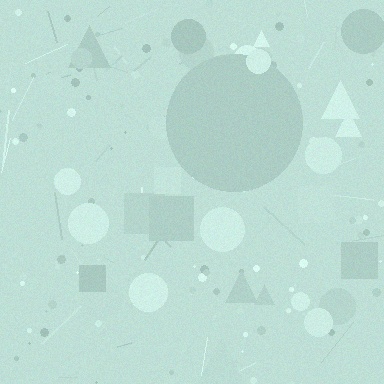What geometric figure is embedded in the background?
A circle is embedded in the background.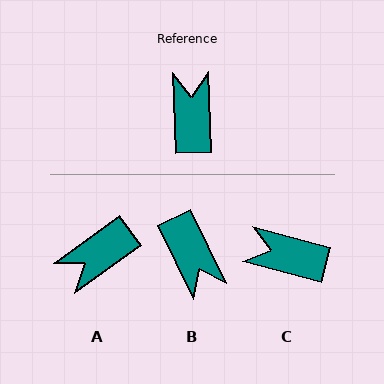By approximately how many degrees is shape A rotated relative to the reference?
Approximately 123 degrees counter-clockwise.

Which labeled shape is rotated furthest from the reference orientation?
B, about 157 degrees away.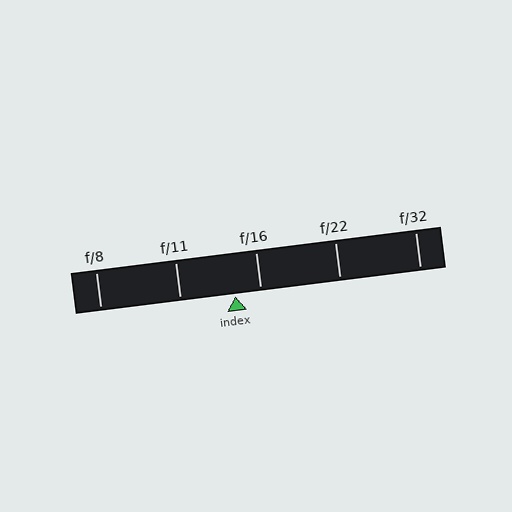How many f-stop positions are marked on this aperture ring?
There are 5 f-stop positions marked.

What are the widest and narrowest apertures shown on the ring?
The widest aperture shown is f/8 and the narrowest is f/32.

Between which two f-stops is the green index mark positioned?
The index mark is between f/11 and f/16.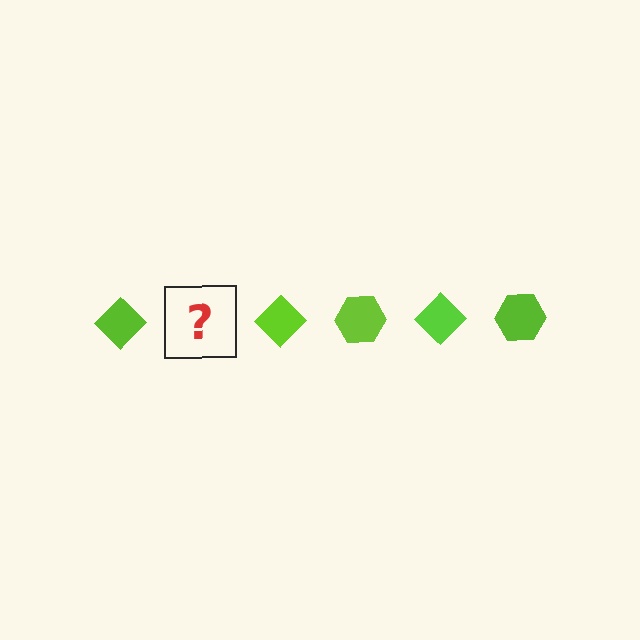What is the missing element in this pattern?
The missing element is a lime hexagon.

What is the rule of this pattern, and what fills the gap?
The rule is that the pattern cycles through diamond, hexagon shapes in lime. The gap should be filled with a lime hexagon.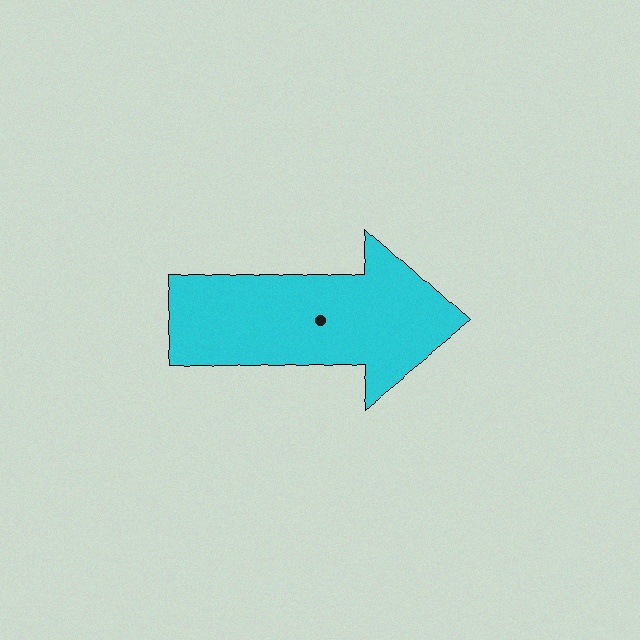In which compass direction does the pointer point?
East.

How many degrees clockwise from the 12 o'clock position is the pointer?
Approximately 92 degrees.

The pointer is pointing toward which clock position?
Roughly 3 o'clock.